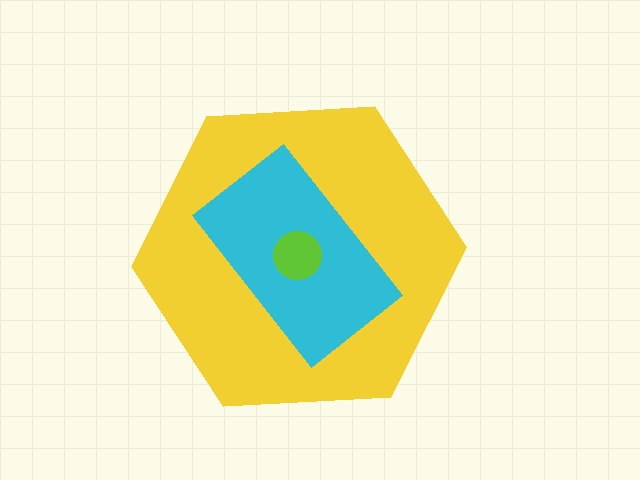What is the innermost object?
The lime circle.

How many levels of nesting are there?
3.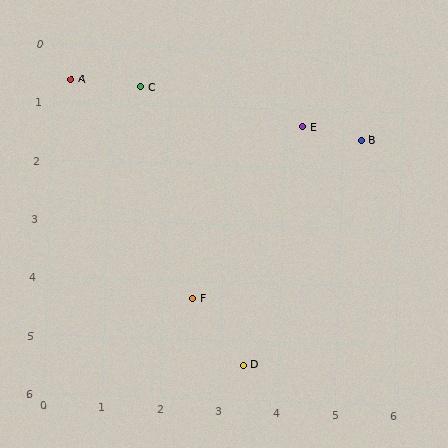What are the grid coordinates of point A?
Point A is at approximately (0.3, 0.6).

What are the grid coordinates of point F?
Point F is at approximately (2.5, 4.3).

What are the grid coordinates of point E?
Point E is at approximately (4.3, 1.3).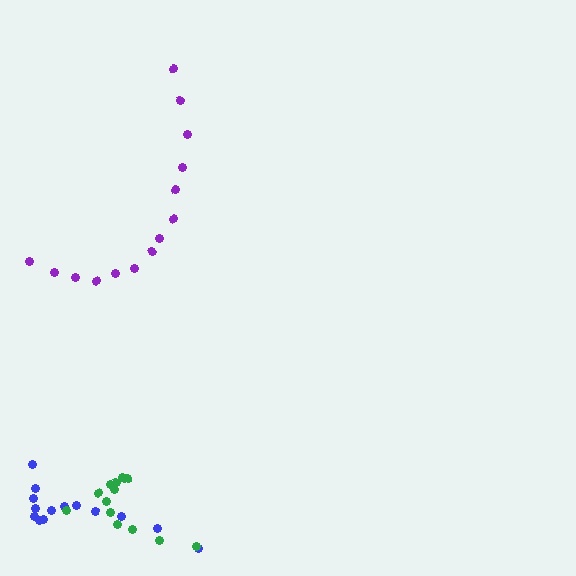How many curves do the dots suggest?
There are 3 distinct paths.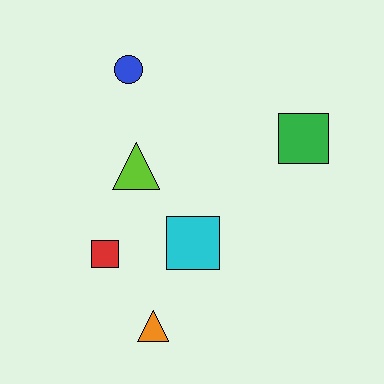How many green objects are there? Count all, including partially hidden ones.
There is 1 green object.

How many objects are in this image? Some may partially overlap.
There are 6 objects.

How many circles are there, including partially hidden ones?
There is 1 circle.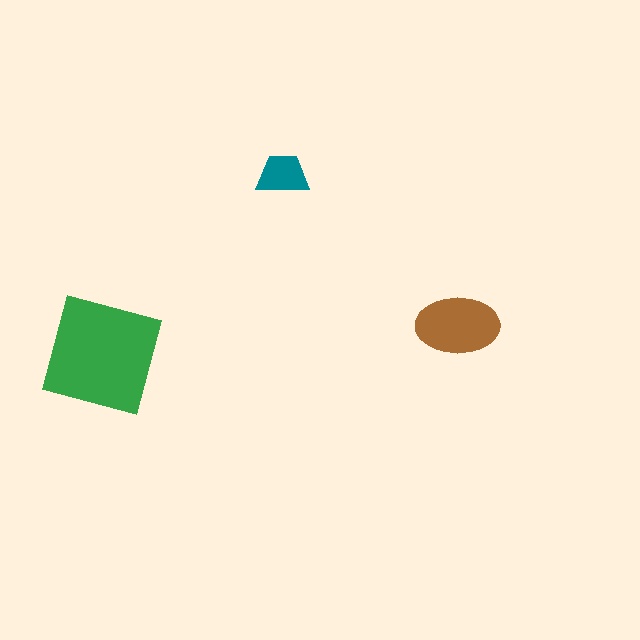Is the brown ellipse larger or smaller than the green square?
Smaller.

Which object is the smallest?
The teal trapezoid.